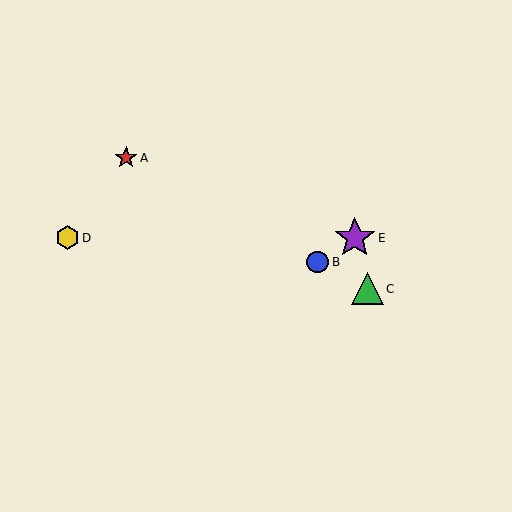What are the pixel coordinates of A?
Object A is at (126, 158).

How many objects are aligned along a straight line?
3 objects (A, B, C) are aligned along a straight line.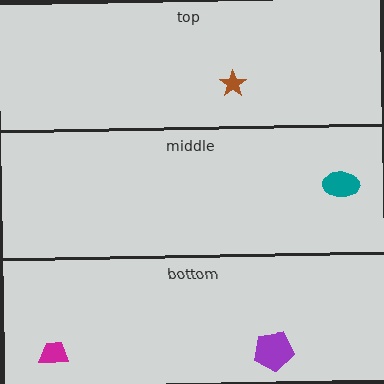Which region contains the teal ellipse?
The middle region.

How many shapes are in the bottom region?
2.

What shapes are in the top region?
The brown star.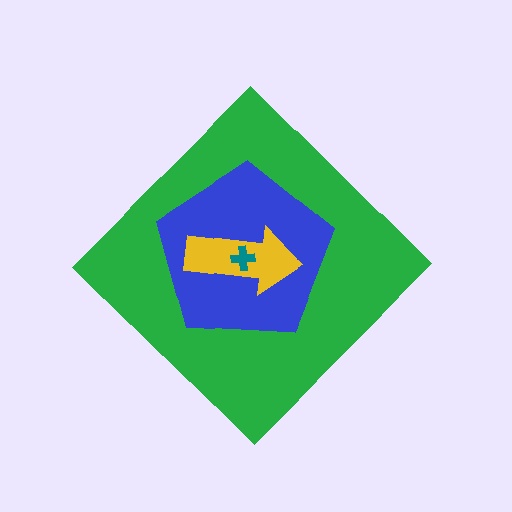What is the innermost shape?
The teal cross.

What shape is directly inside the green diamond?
The blue pentagon.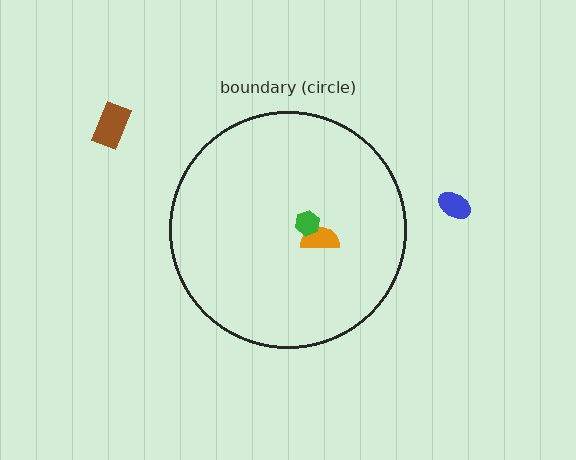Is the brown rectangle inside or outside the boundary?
Outside.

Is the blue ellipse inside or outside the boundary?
Outside.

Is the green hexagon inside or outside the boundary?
Inside.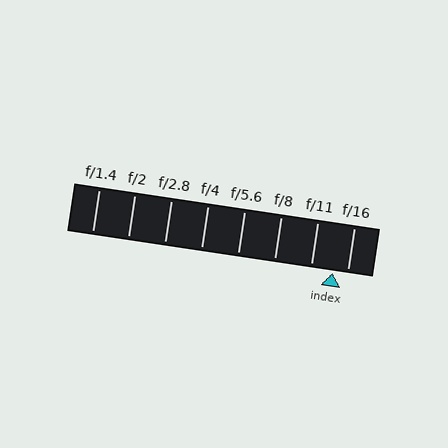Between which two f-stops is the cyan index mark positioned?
The index mark is between f/11 and f/16.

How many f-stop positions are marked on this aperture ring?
There are 8 f-stop positions marked.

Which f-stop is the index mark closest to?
The index mark is closest to f/16.